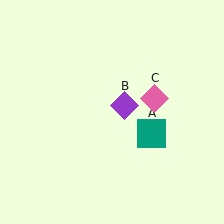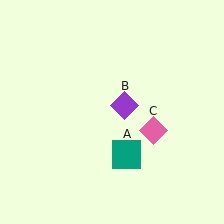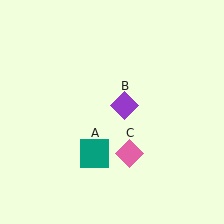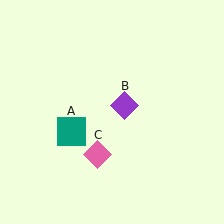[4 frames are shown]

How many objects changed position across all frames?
2 objects changed position: teal square (object A), pink diamond (object C).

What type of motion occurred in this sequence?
The teal square (object A), pink diamond (object C) rotated clockwise around the center of the scene.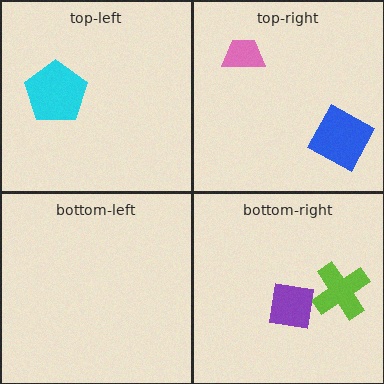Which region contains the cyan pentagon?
The top-left region.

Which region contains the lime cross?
The bottom-right region.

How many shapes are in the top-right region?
2.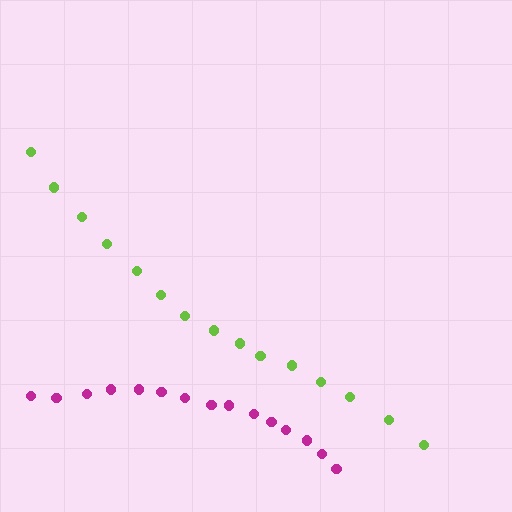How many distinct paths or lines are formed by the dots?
There are 2 distinct paths.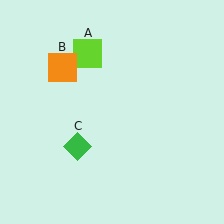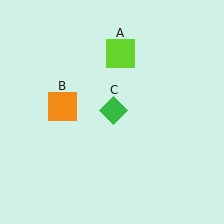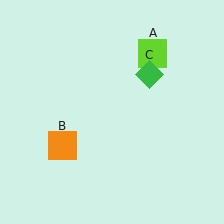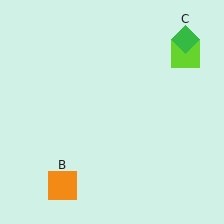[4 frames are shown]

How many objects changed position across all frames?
3 objects changed position: lime square (object A), orange square (object B), green diamond (object C).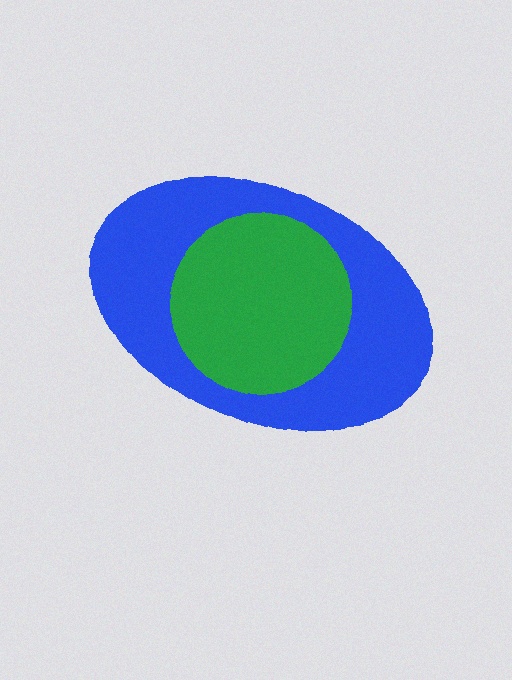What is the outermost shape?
The blue ellipse.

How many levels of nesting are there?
2.